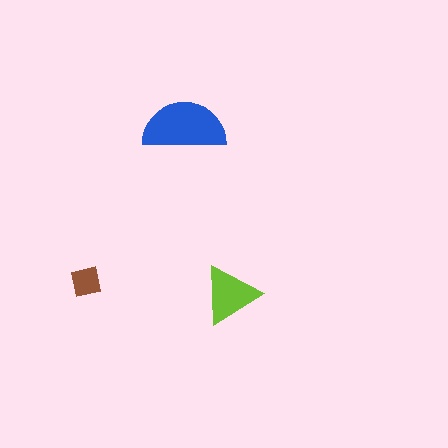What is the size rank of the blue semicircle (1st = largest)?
1st.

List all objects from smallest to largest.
The brown square, the lime triangle, the blue semicircle.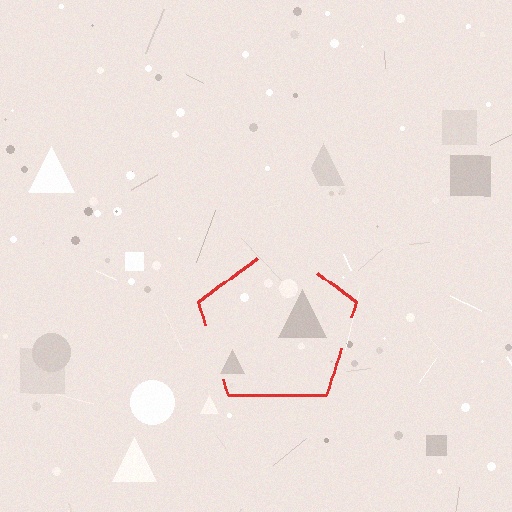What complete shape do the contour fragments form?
The contour fragments form a pentagon.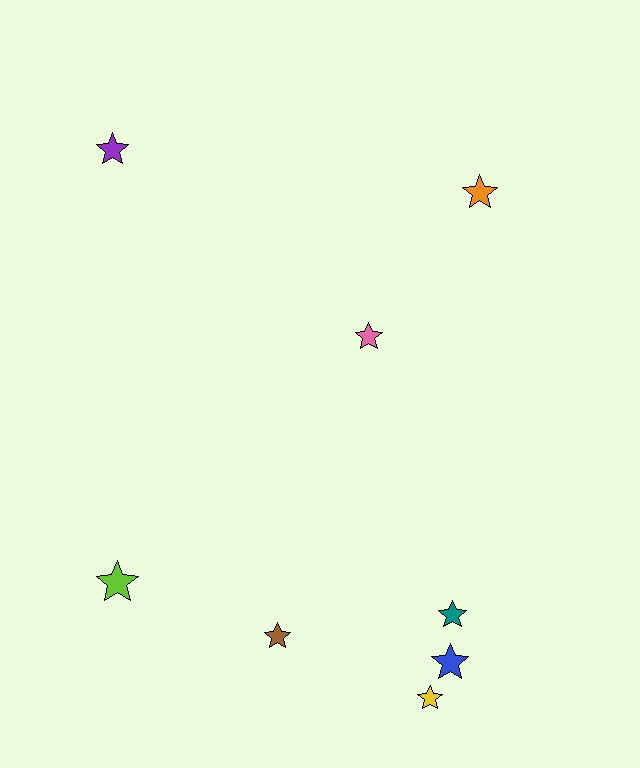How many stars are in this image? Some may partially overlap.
There are 8 stars.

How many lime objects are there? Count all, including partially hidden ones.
There is 1 lime object.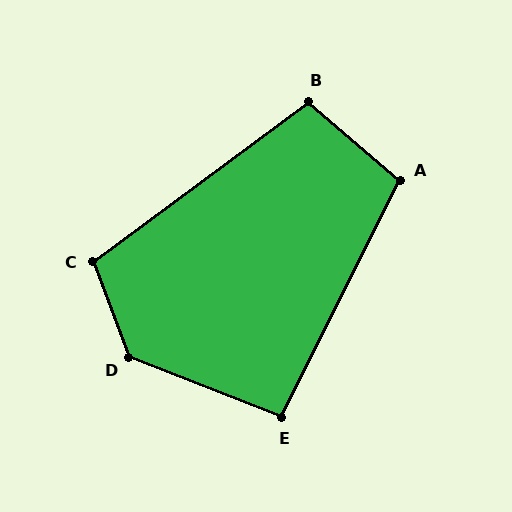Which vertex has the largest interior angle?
D, at approximately 132 degrees.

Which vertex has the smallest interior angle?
E, at approximately 96 degrees.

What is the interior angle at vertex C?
Approximately 106 degrees (obtuse).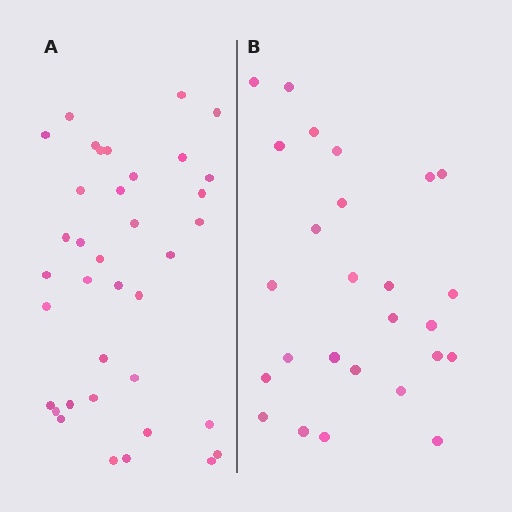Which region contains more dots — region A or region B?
Region A (the left region) has more dots.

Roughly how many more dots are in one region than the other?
Region A has roughly 12 or so more dots than region B.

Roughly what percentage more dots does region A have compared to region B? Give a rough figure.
About 40% more.